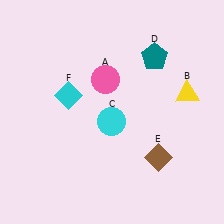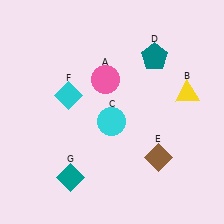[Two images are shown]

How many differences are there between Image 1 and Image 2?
There is 1 difference between the two images.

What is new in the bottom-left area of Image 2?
A teal diamond (G) was added in the bottom-left area of Image 2.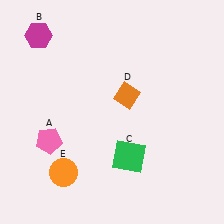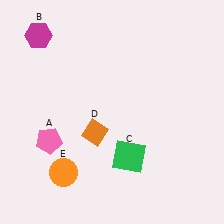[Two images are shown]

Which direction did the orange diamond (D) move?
The orange diamond (D) moved down.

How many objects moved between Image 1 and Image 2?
1 object moved between the two images.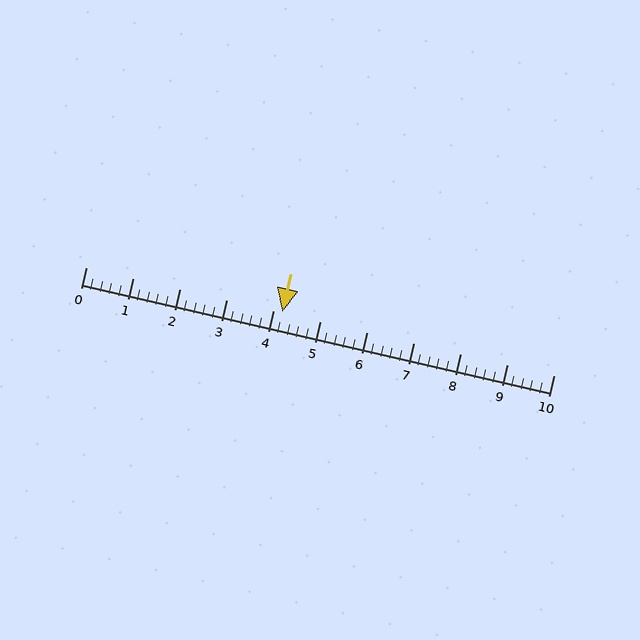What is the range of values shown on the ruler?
The ruler shows values from 0 to 10.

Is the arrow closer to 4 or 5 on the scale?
The arrow is closer to 4.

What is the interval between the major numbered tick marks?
The major tick marks are spaced 1 units apart.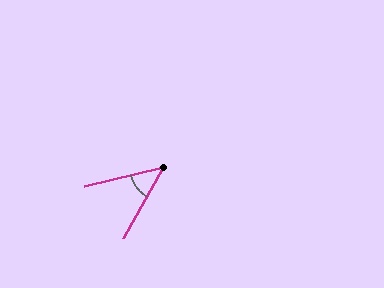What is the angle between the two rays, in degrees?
Approximately 47 degrees.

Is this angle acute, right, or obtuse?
It is acute.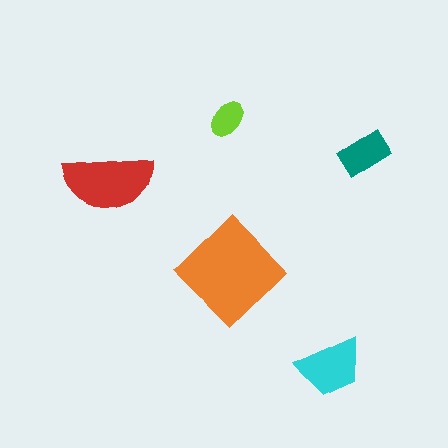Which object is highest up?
The lime ellipse is topmost.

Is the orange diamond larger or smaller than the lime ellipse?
Larger.